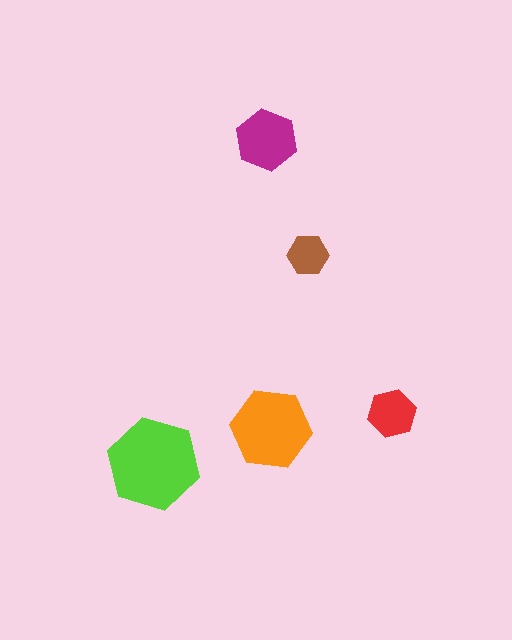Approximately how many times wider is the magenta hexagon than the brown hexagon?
About 1.5 times wider.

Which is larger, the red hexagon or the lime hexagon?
The lime one.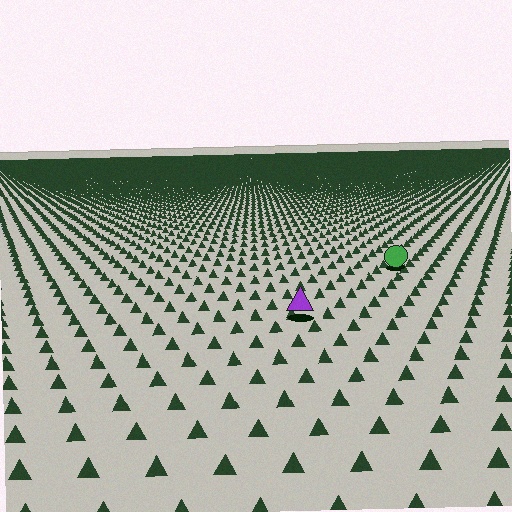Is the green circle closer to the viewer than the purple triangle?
No. The purple triangle is closer — you can tell from the texture gradient: the ground texture is coarser near it.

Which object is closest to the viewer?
The purple triangle is closest. The texture marks near it are larger and more spread out.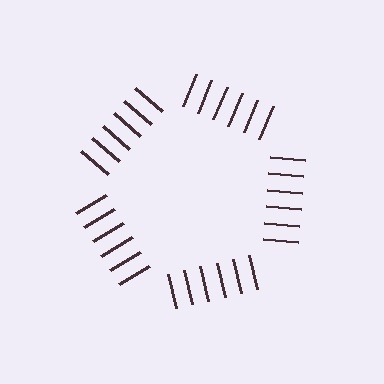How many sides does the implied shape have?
5 sides — the line-ends trace a pentagon.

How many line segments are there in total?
30 — 6 along each of the 5 edges.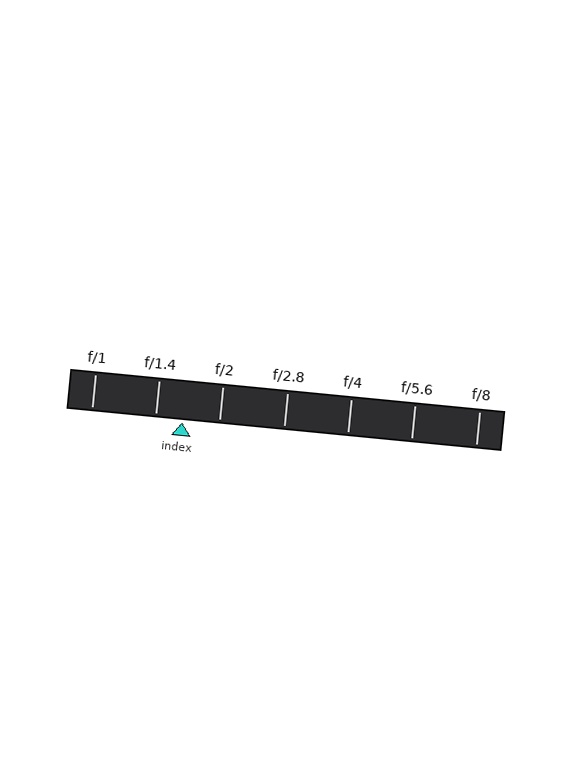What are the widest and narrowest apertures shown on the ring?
The widest aperture shown is f/1 and the narrowest is f/8.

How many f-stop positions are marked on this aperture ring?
There are 7 f-stop positions marked.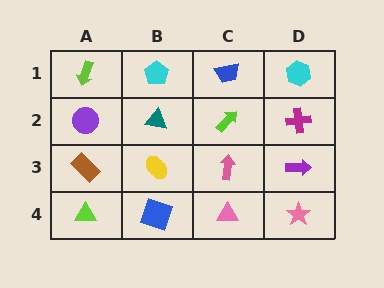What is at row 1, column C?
A blue trapezoid.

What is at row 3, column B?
A yellow ellipse.